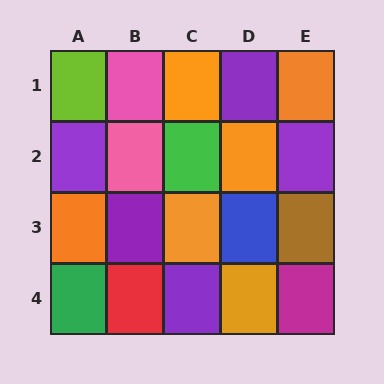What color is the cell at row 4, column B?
Red.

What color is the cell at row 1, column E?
Orange.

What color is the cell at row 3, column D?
Blue.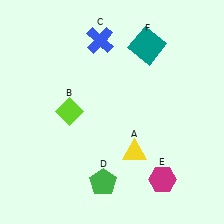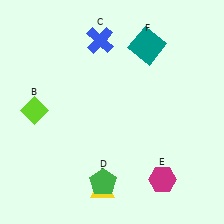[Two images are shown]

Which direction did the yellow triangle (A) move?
The yellow triangle (A) moved down.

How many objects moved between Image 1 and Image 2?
2 objects moved between the two images.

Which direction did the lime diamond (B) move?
The lime diamond (B) moved left.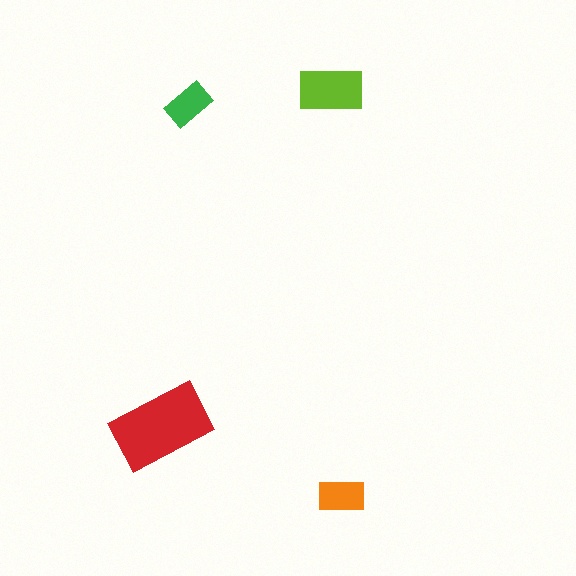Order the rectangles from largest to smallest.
the red one, the lime one, the orange one, the green one.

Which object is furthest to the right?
The orange rectangle is rightmost.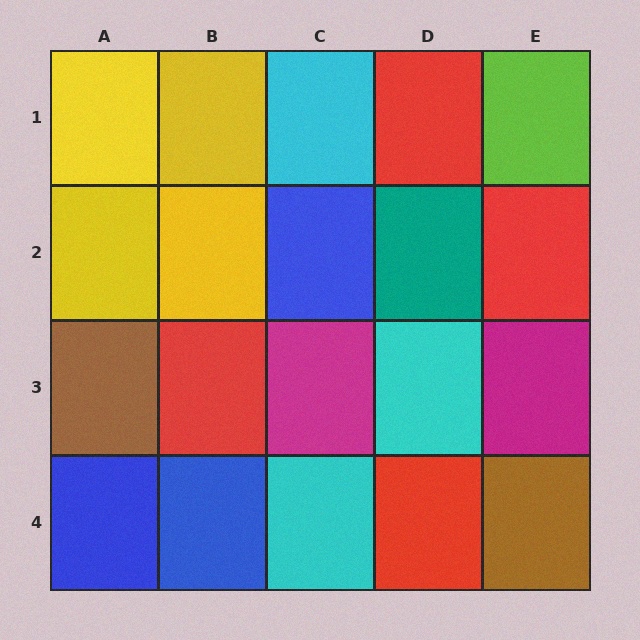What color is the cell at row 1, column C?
Cyan.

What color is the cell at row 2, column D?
Teal.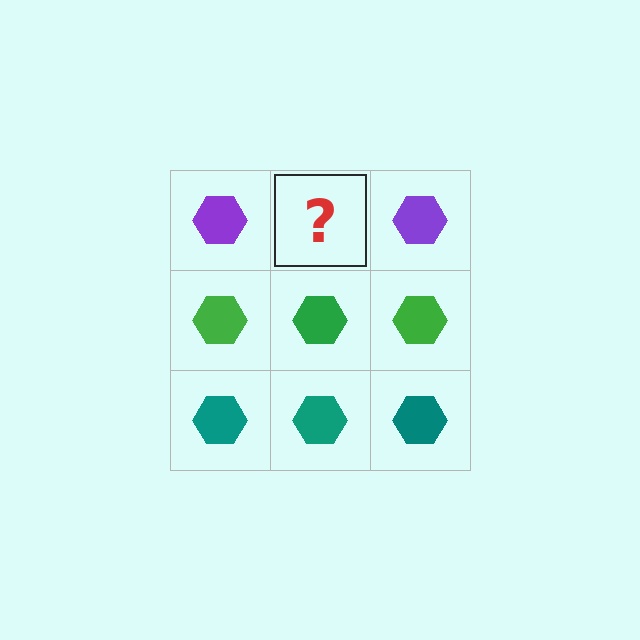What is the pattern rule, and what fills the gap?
The rule is that each row has a consistent color. The gap should be filled with a purple hexagon.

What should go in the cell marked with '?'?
The missing cell should contain a purple hexagon.